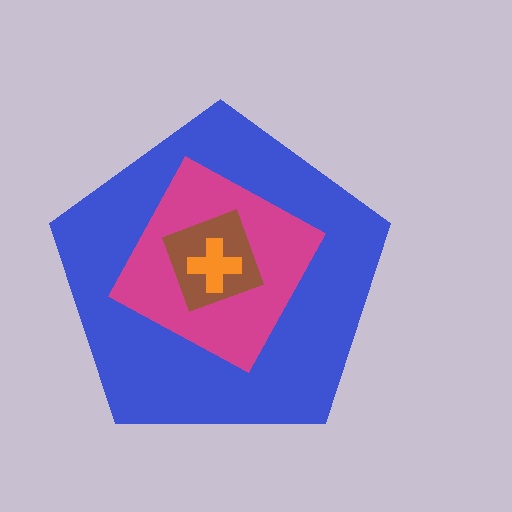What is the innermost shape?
The orange cross.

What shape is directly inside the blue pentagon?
The magenta square.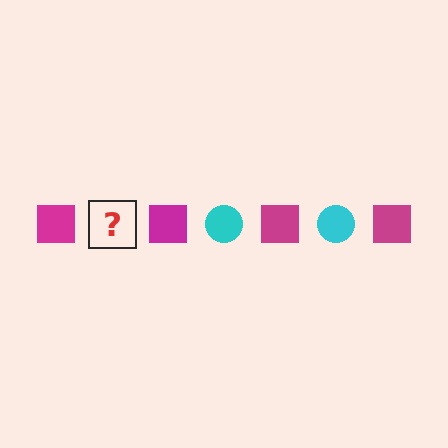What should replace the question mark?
The question mark should be replaced with a cyan circle.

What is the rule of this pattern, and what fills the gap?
The rule is that the pattern alternates between magenta square and cyan circle. The gap should be filled with a cyan circle.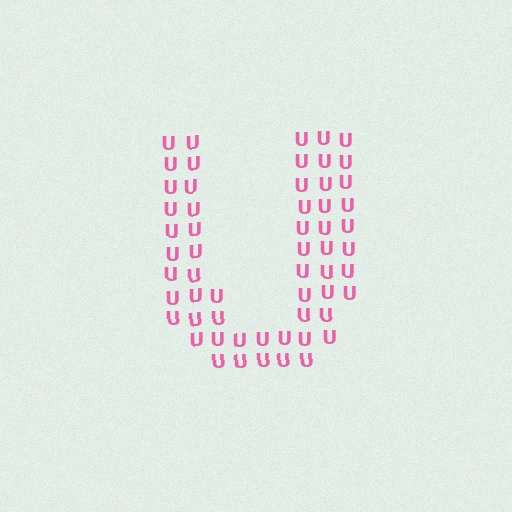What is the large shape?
The large shape is the letter U.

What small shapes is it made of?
It is made of small letter U's.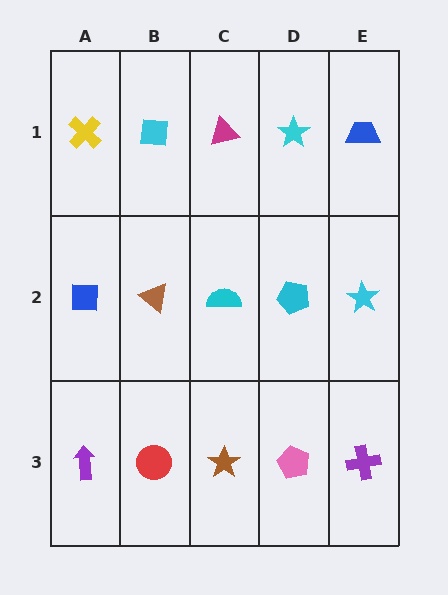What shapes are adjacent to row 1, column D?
A cyan pentagon (row 2, column D), a magenta triangle (row 1, column C), a blue trapezoid (row 1, column E).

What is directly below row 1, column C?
A cyan semicircle.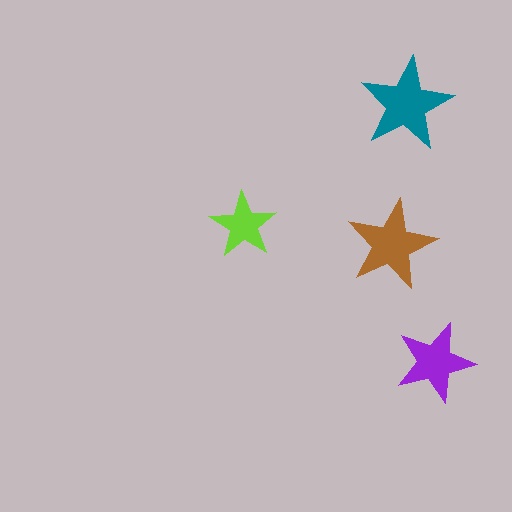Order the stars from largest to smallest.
the teal one, the brown one, the purple one, the lime one.